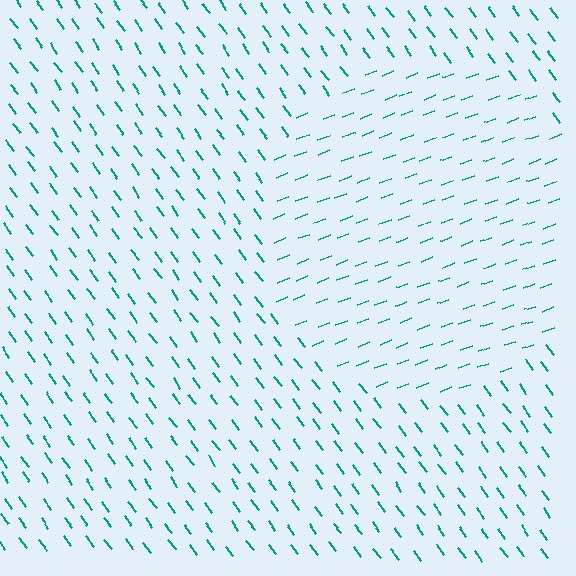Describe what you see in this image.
The image is filled with small teal line segments. A circle region in the image has lines oriented differently from the surrounding lines, creating a visible texture boundary.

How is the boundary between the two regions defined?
The boundary is defined purely by a change in line orientation (approximately 74 degrees difference). All lines are the same color and thickness.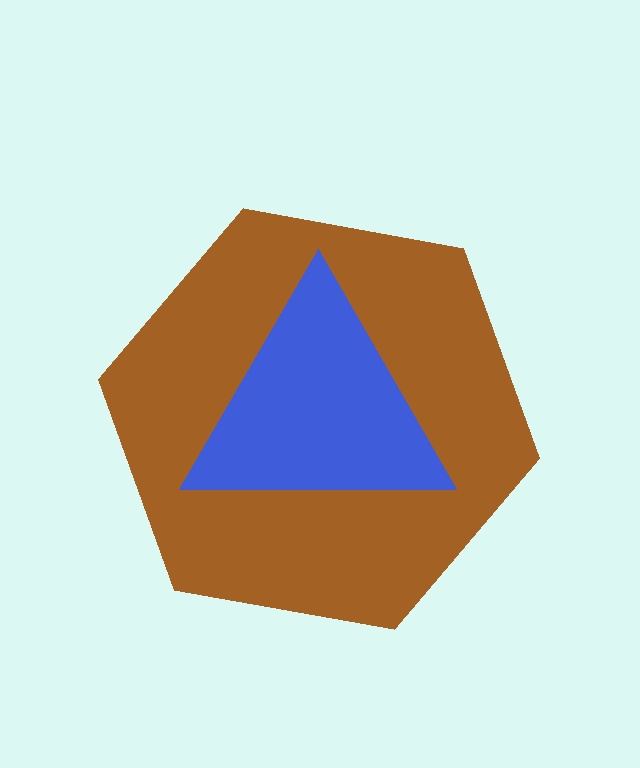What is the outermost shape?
The brown hexagon.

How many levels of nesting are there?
2.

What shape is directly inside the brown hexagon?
The blue triangle.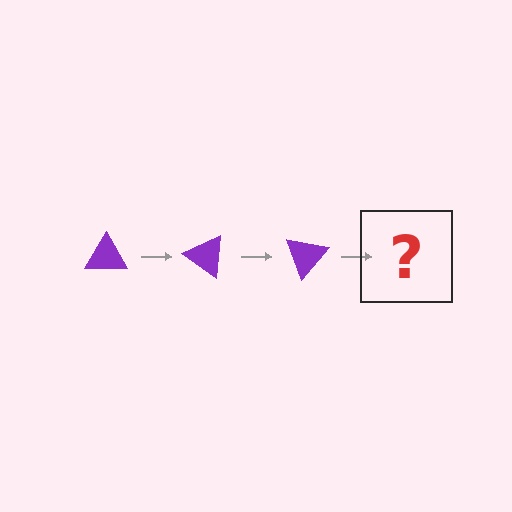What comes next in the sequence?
The next element should be a purple triangle rotated 105 degrees.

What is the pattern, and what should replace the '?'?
The pattern is that the triangle rotates 35 degrees each step. The '?' should be a purple triangle rotated 105 degrees.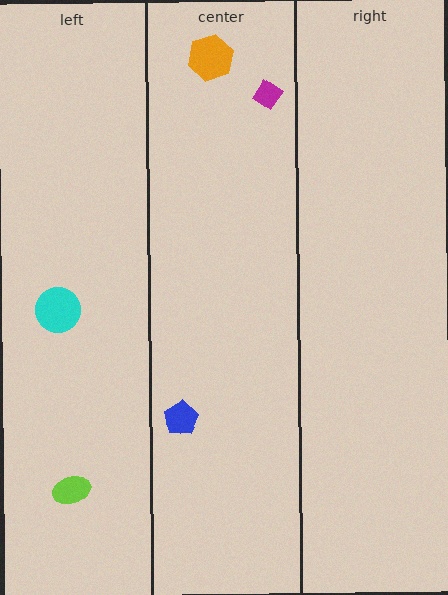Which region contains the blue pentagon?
The center region.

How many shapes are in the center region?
3.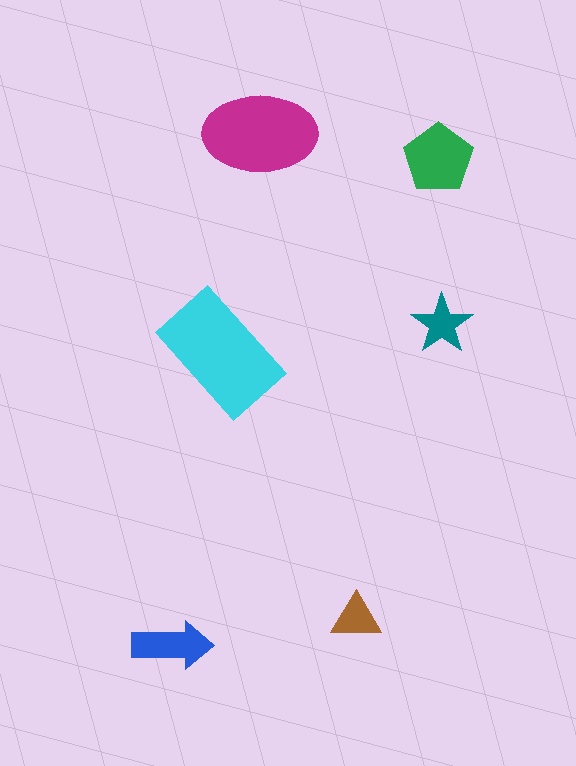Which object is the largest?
The cyan rectangle.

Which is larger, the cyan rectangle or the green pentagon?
The cyan rectangle.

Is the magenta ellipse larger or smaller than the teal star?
Larger.